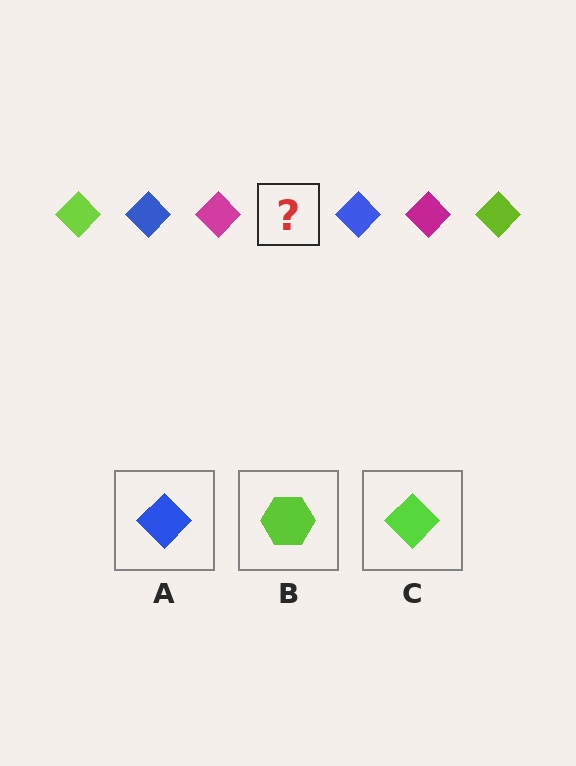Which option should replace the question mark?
Option C.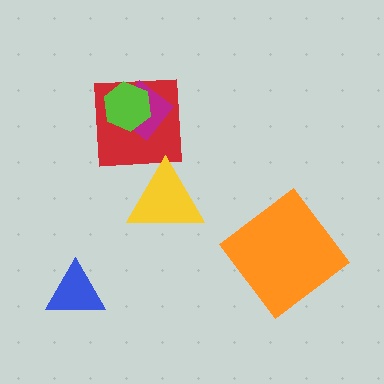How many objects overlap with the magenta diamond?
2 objects overlap with the magenta diamond.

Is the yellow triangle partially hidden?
No, no other shape covers it.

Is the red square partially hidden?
Yes, it is partially covered by another shape.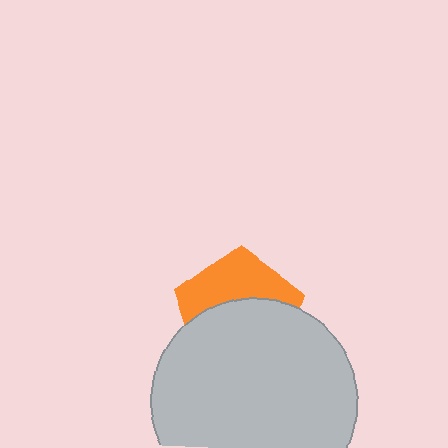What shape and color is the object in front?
The object in front is a light gray circle.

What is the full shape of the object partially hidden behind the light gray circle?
The partially hidden object is an orange pentagon.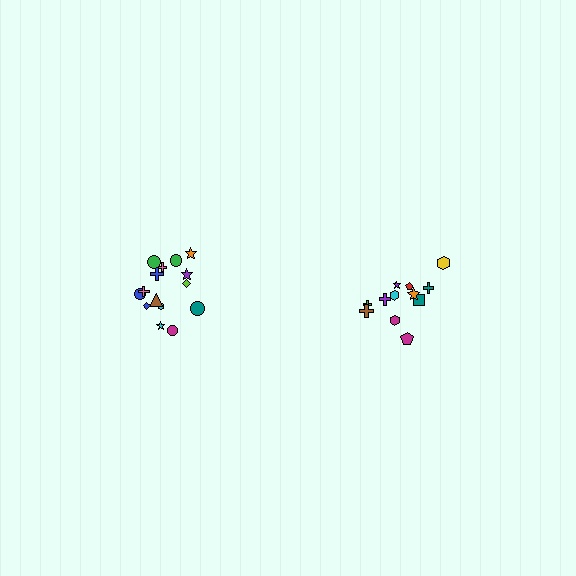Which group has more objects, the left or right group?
The left group.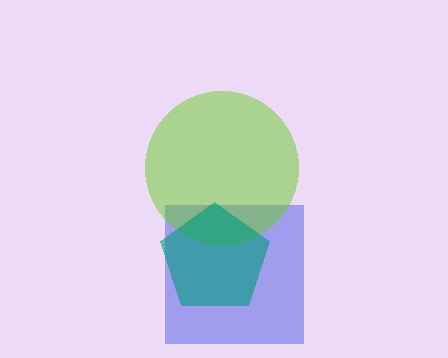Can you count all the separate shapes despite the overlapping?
Yes, there are 3 separate shapes.